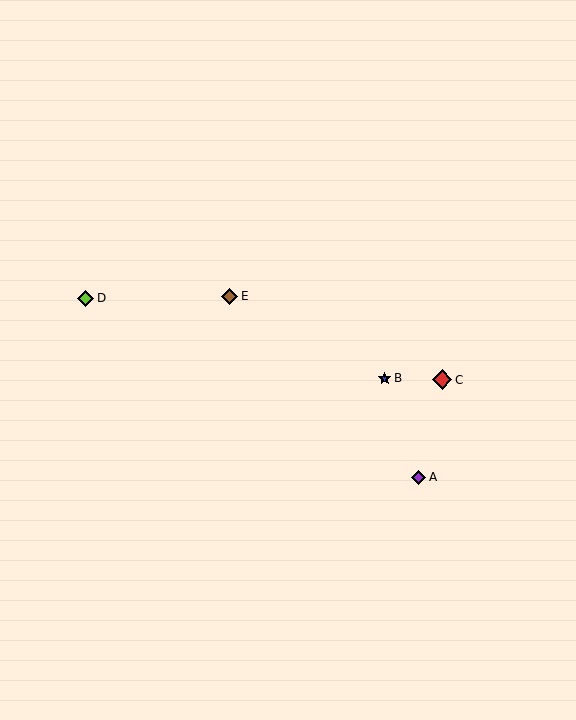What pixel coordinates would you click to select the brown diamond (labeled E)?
Click at (230, 296) to select the brown diamond E.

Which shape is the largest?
The red diamond (labeled C) is the largest.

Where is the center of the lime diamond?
The center of the lime diamond is at (86, 298).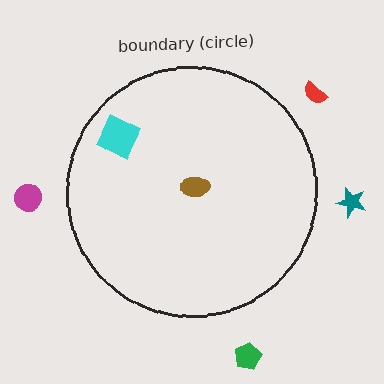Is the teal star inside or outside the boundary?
Outside.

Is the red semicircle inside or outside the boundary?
Outside.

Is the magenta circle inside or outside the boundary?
Outside.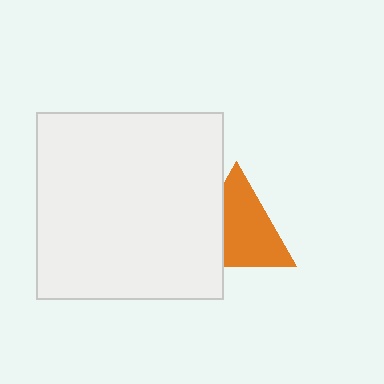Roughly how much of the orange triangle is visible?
Most of it is visible (roughly 69%).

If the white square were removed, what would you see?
You would see the complete orange triangle.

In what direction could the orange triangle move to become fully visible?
The orange triangle could move right. That would shift it out from behind the white square entirely.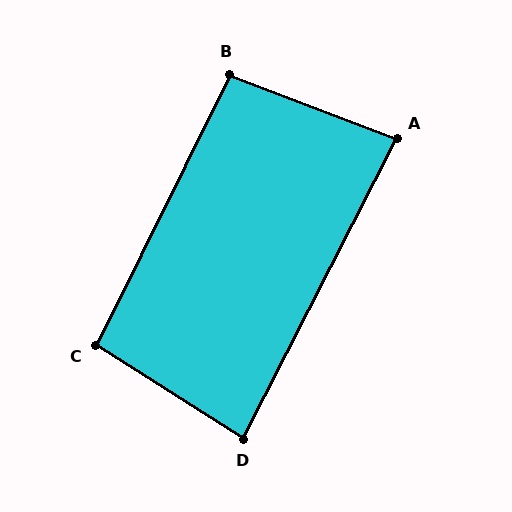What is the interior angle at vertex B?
Approximately 95 degrees (obtuse).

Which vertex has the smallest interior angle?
A, at approximately 84 degrees.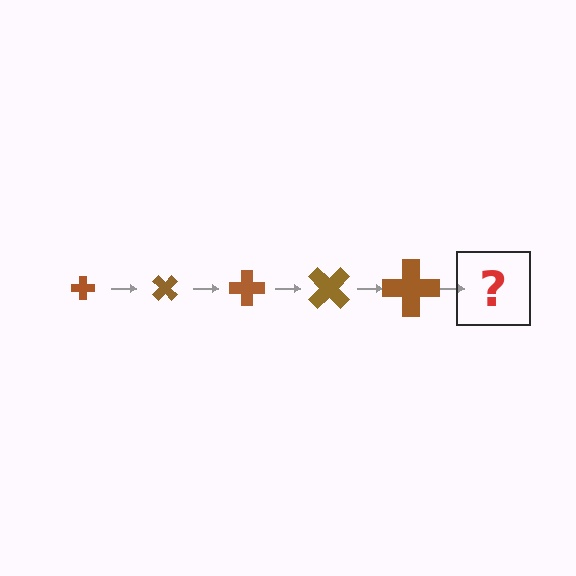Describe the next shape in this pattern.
It should be a cross, larger than the previous one and rotated 225 degrees from the start.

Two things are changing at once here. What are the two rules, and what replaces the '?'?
The two rules are that the cross grows larger each step and it rotates 45 degrees each step. The '?' should be a cross, larger than the previous one and rotated 225 degrees from the start.